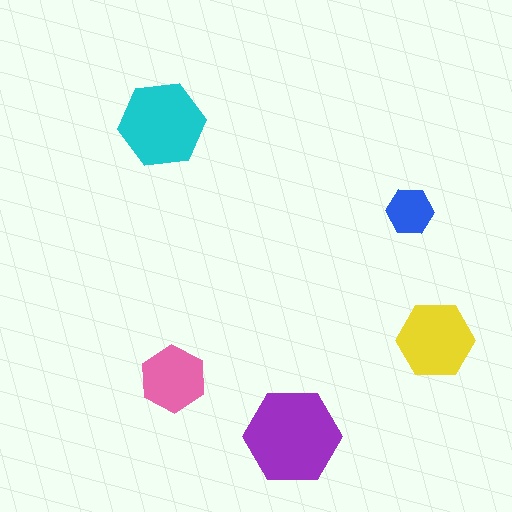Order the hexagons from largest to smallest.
the purple one, the cyan one, the yellow one, the pink one, the blue one.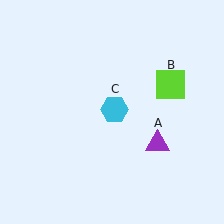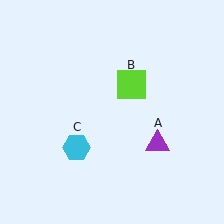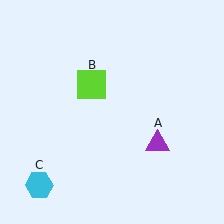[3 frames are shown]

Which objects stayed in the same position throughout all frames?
Purple triangle (object A) remained stationary.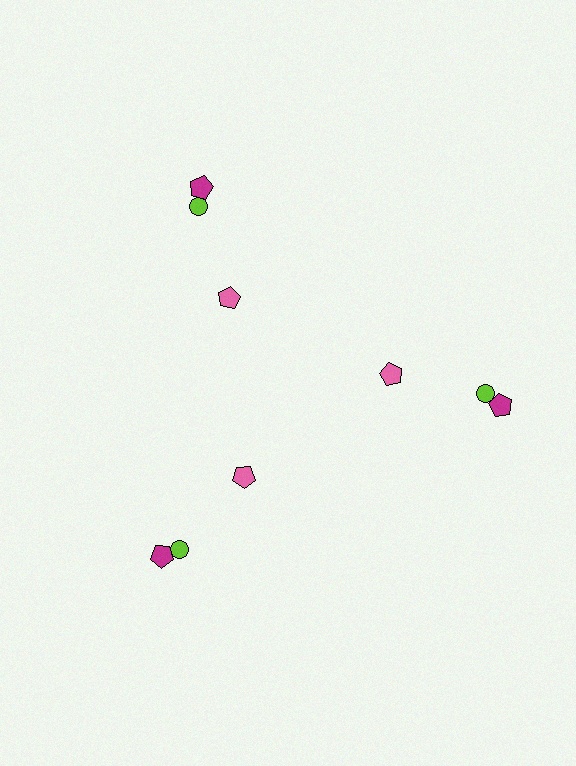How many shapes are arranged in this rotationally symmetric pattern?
There are 9 shapes, arranged in 3 groups of 3.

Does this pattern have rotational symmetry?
Yes, this pattern has 3-fold rotational symmetry. It looks the same after rotating 120 degrees around the center.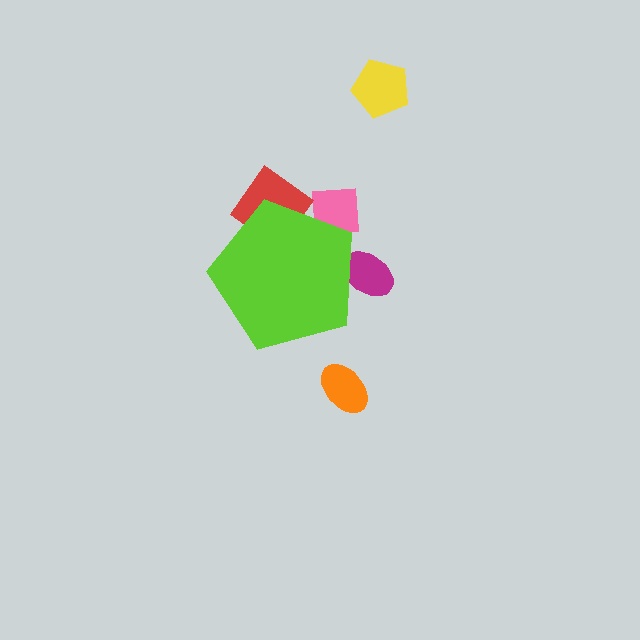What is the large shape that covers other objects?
A lime pentagon.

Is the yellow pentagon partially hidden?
No, the yellow pentagon is fully visible.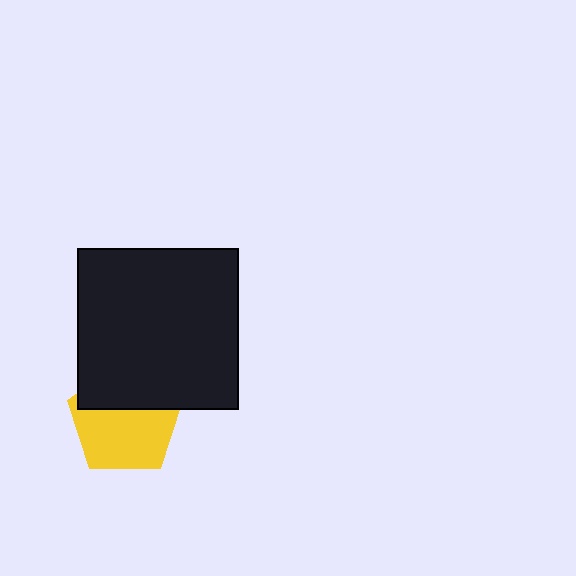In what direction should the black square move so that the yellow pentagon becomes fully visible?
The black square should move up. That is the shortest direction to clear the overlap and leave the yellow pentagon fully visible.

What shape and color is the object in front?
The object in front is a black square.